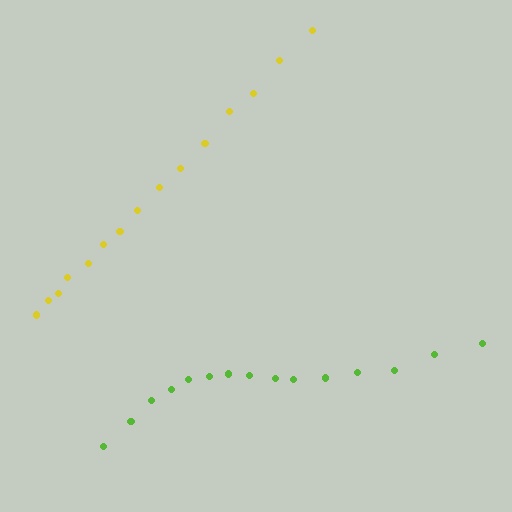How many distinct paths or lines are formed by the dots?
There are 2 distinct paths.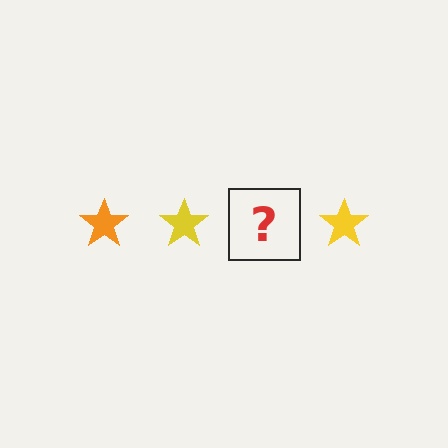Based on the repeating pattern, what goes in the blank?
The blank should be an orange star.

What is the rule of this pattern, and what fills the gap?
The rule is that the pattern cycles through orange, yellow stars. The gap should be filled with an orange star.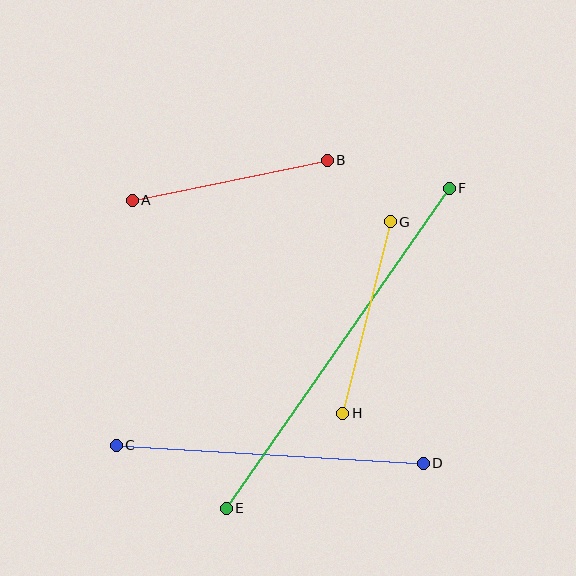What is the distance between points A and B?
The distance is approximately 199 pixels.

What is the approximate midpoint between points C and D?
The midpoint is at approximately (270, 454) pixels.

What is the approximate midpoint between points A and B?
The midpoint is at approximately (230, 180) pixels.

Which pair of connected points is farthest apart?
Points E and F are farthest apart.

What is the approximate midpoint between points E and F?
The midpoint is at approximately (338, 348) pixels.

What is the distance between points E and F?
The distance is approximately 390 pixels.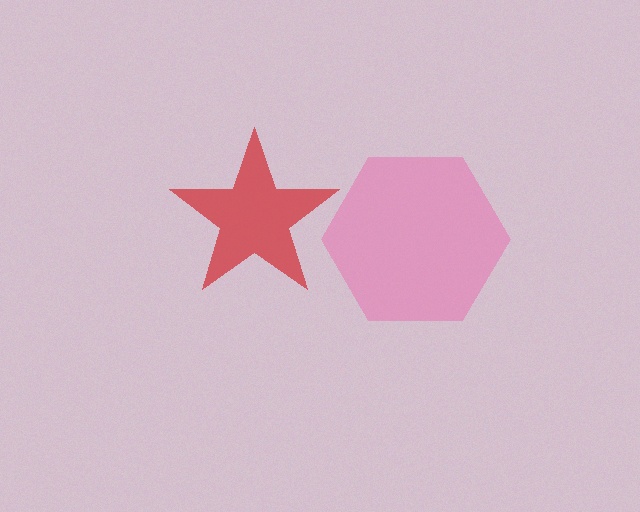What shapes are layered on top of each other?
The layered shapes are: a red star, a pink hexagon.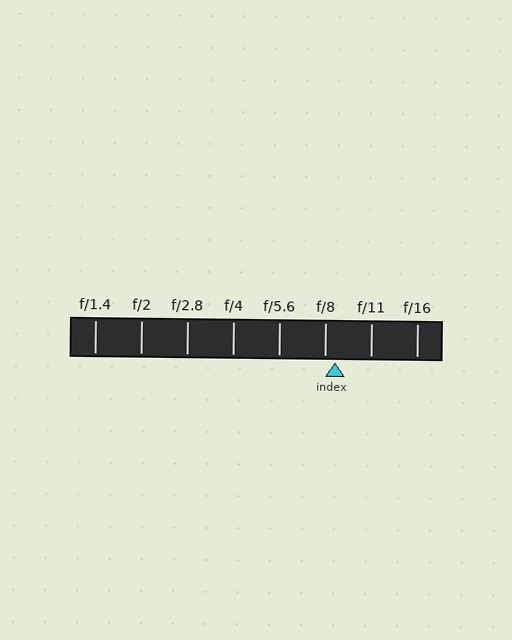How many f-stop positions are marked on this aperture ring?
There are 8 f-stop positions marked.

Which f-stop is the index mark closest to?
The index mark is closest to f/8.